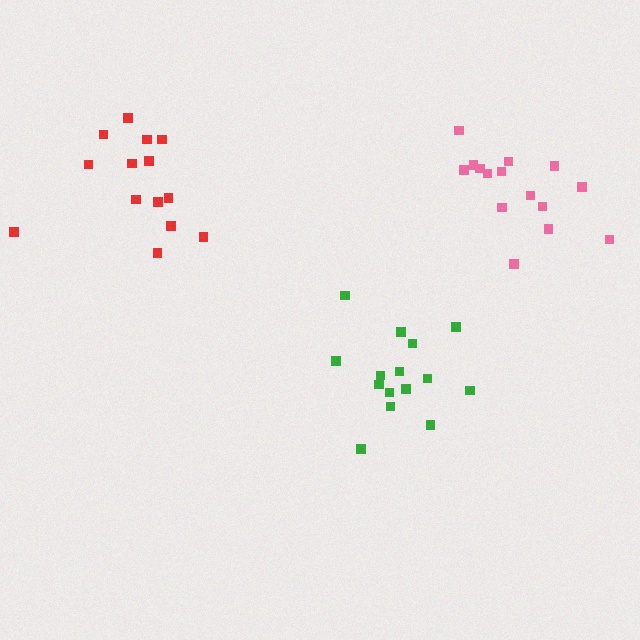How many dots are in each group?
Group 1: 15 dots, Group 2: 14 dots, Group 3: 15 dots (44 total).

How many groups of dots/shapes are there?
There are 3 groups.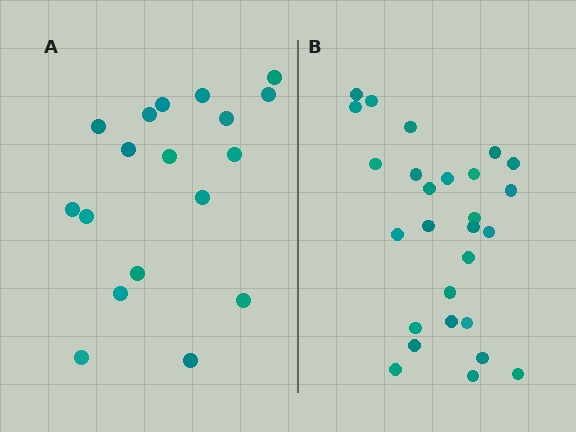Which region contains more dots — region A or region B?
Region B (the right region) has more dots.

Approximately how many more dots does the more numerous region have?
Region B has roughly 8 or so more dots than region A.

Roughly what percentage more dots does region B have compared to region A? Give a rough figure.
About 50% more.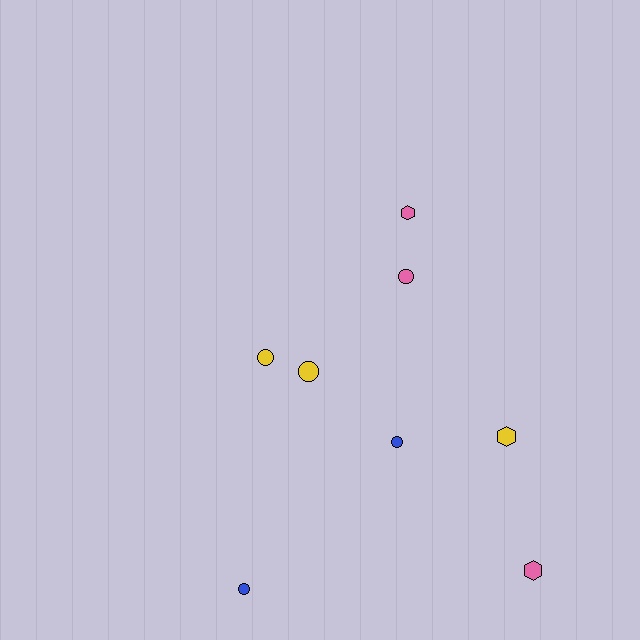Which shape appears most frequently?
Circle, with 5 objects.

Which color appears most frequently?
Pink, with 3 objects.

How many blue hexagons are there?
There are no blue hexagons.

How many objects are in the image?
There are 8 objects.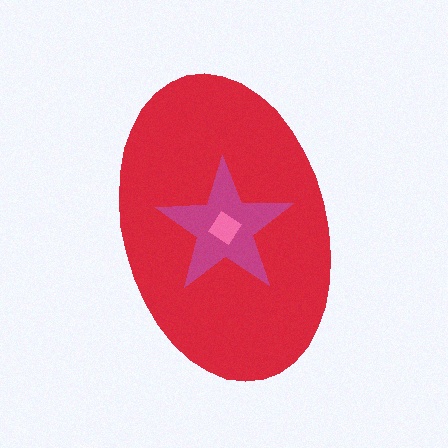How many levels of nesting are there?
3.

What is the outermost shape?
The red ellipse.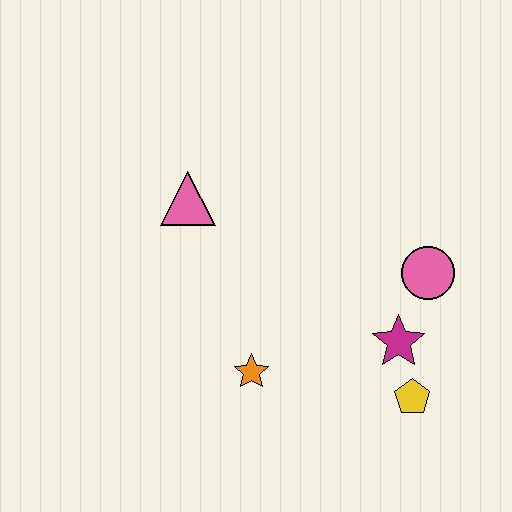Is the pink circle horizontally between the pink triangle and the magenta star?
No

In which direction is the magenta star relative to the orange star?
The magenta star is to the right of the orange star.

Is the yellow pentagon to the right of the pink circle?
No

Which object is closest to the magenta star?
The yellow pentagon is closest to the magenta star.